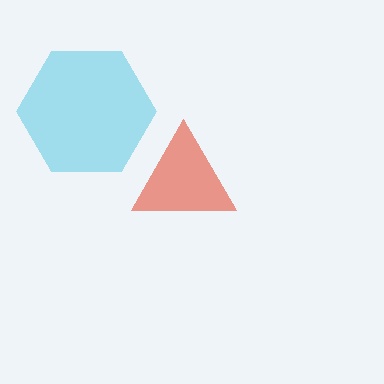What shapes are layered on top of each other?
The layered shapes are: a red triangle, a cyan hexagon.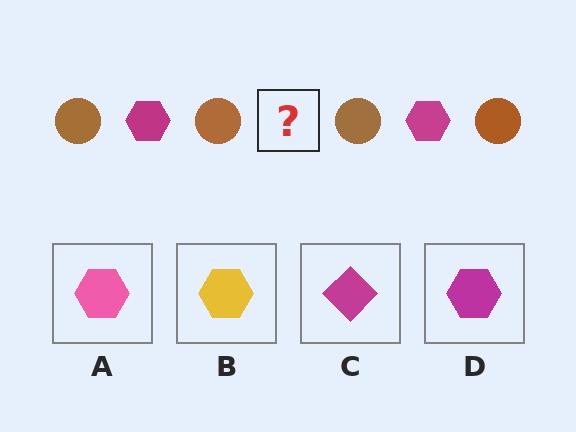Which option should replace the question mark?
Option D.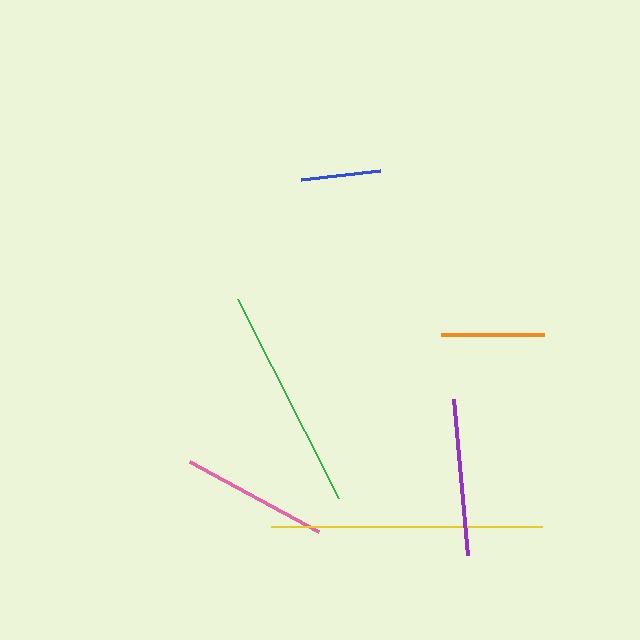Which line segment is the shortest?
The blue line is the shortest at approximately 80 pixels.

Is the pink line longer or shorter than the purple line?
The purple line is longer than the pink line.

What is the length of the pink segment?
The pink segment is approximately 148 pixels long.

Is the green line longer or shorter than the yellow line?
The yellow line is longer than the green line.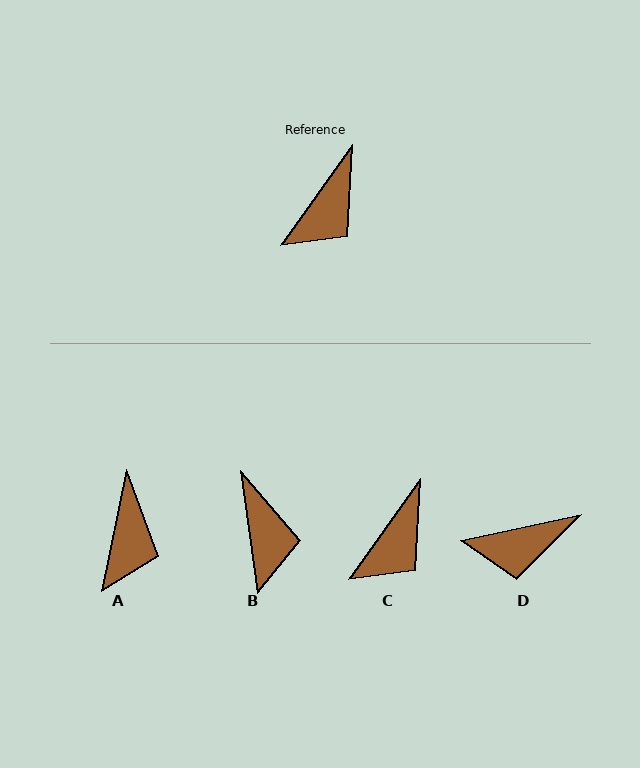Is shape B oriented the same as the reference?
No, it is off by about 44 degrees.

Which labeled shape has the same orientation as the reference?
C.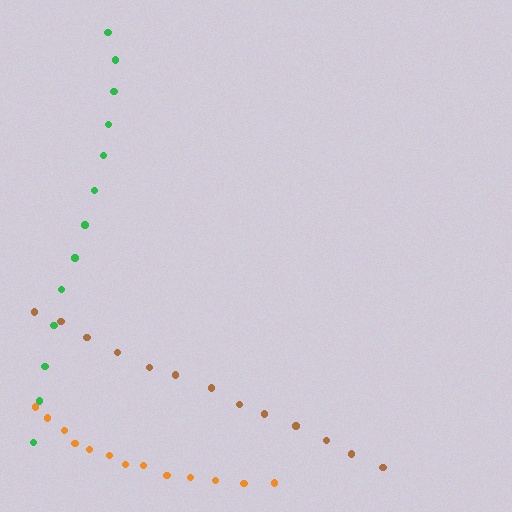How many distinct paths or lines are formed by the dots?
There are 3 distinct paths.